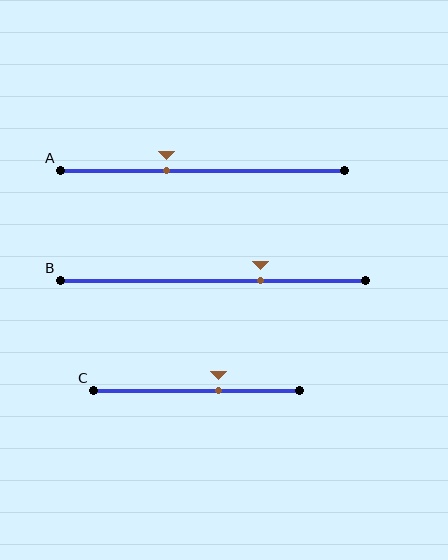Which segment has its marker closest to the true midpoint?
Segment C has its marker closest to the true midpoint.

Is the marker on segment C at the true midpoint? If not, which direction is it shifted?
No, the marker on segment C is shifted to the right by about 11% of the segment length.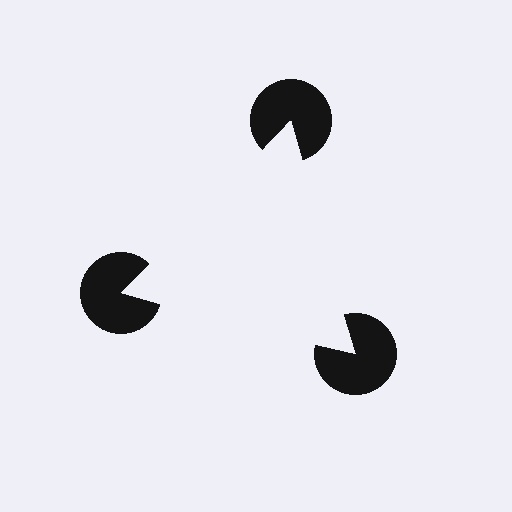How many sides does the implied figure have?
3 sides.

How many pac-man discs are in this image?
There are 3 — one at each vertex of the illusory triangle.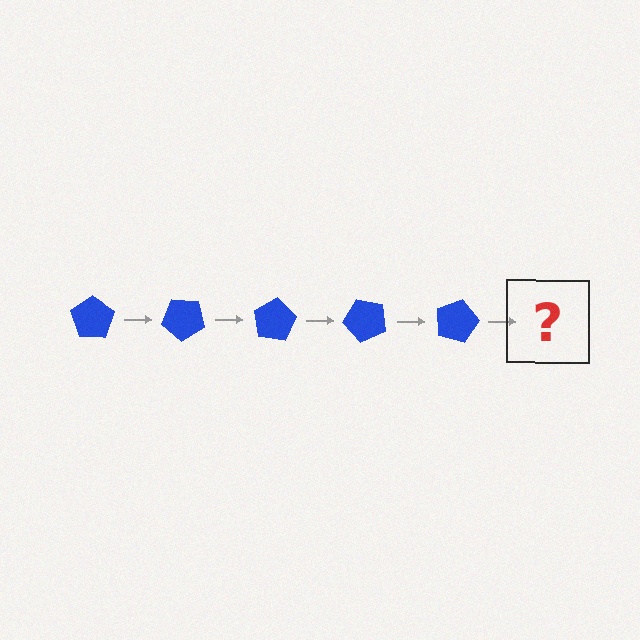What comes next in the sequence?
The next element should be a blue pentagon rotated 200 degrees.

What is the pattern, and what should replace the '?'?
The pattern is that the pentagon rotates 40 degrees each step. The '?' should be a blue pentagon rotated 200 degrees.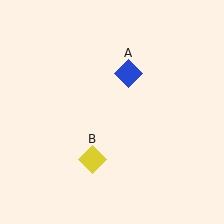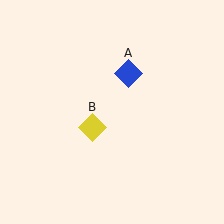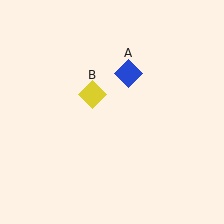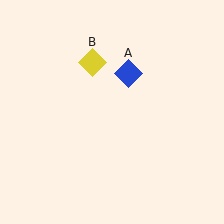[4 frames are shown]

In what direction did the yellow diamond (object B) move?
The yellow diamond (object B) moved up.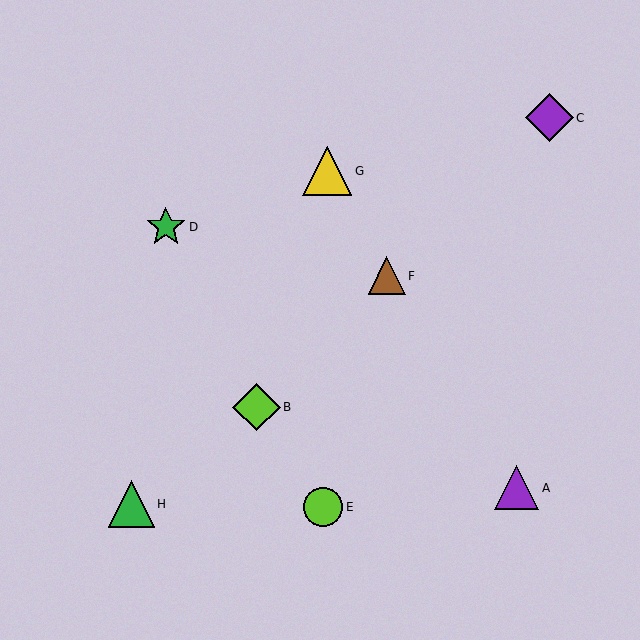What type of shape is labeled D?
Shape D is a green star.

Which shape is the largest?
The yellow triangle (labeled G) is the largest.